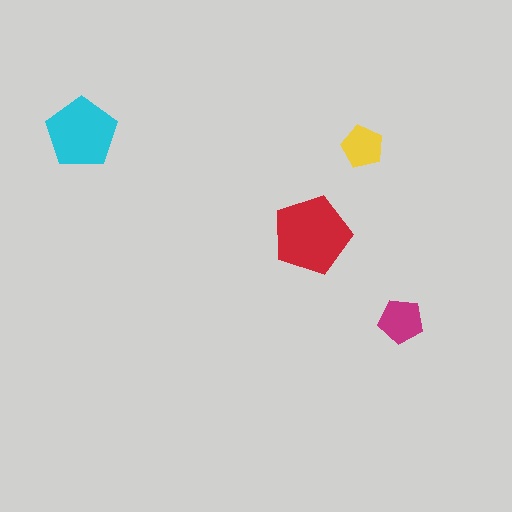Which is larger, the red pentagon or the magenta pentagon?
The red one.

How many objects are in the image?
There are 4 objects in the image.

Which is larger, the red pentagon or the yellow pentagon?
The red one.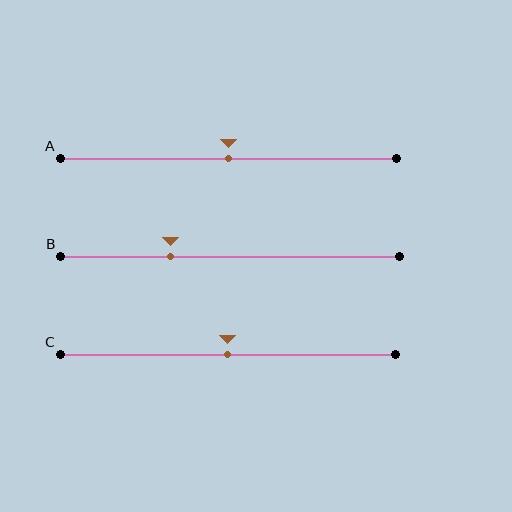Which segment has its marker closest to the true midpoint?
Segment A has its marker closest to the true midpoint.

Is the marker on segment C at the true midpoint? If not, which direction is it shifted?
Yes, the marker on segment C is at the true midpoint.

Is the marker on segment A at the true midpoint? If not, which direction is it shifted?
Yes, the marker on segment A is at the true midpoint.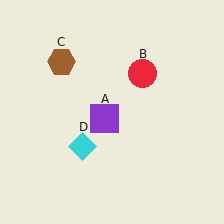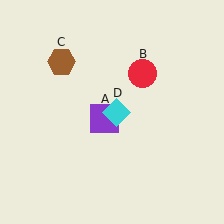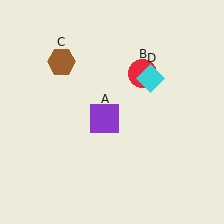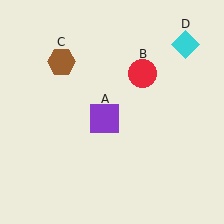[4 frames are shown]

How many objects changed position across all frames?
1 object changed position: cyan diamond (object D).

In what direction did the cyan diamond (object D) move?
The cyan diamond (object D) moved up and to the right.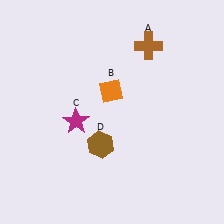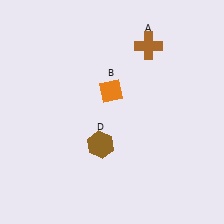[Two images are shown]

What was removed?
The magenta star (C) was removed in Image 2.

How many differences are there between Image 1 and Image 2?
There is 1 difference between the two images.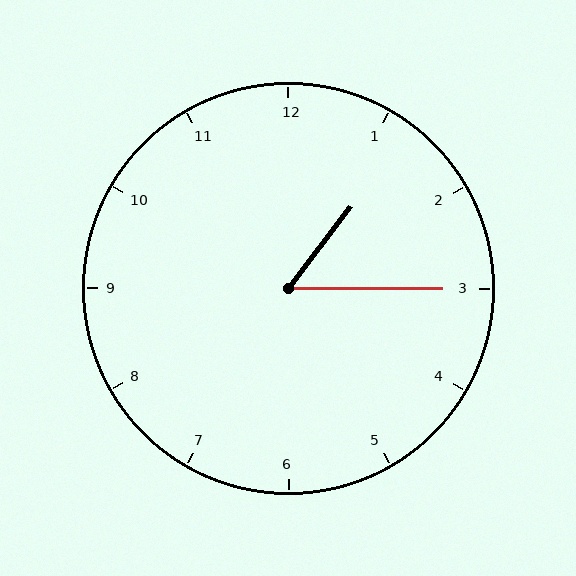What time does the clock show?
1:15.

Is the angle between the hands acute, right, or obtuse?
It is acute.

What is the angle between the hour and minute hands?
Approximately 52 degrees.